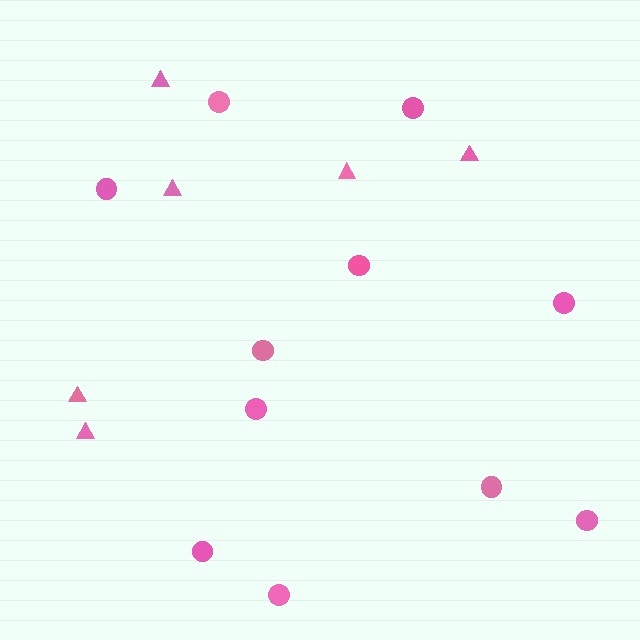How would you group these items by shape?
There are 2 groups: one group of triangles (6) and one group of circles (11).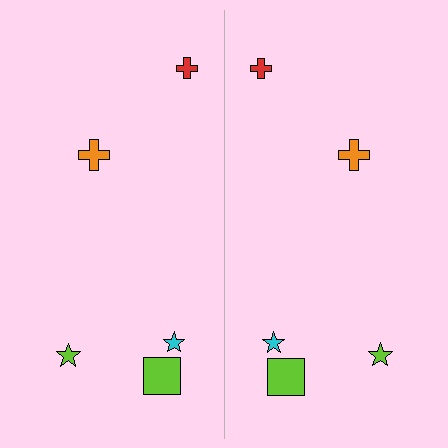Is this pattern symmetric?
Yes, this pattern has bilateral (reflection) symmetry.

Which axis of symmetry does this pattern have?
The pattern has a vertical axis of symmetry running through the center of the image.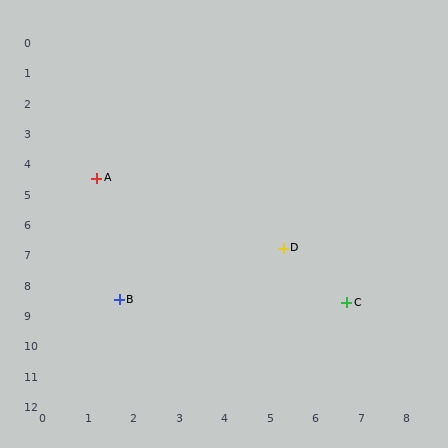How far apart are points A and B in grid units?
Points A and B are about 4.0 grid units apart.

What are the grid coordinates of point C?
Point C is at approximately (6.7, 8.6).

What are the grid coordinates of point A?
Point A is at approximately (1.2, 4.5).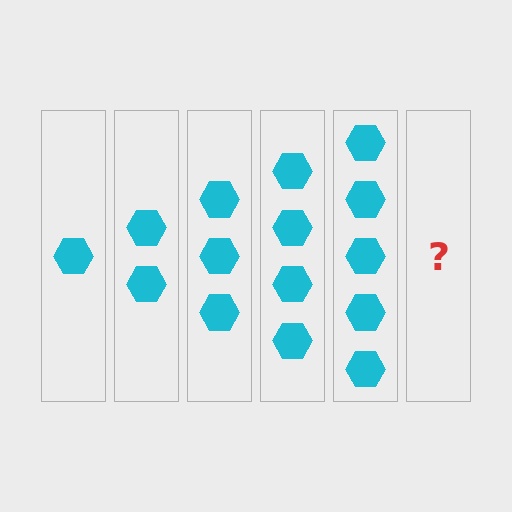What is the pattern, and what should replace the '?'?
The pattern is that each step adds one more hexagon. The '?' should be 6 hexagons.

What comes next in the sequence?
The next element should be 6 hexagons.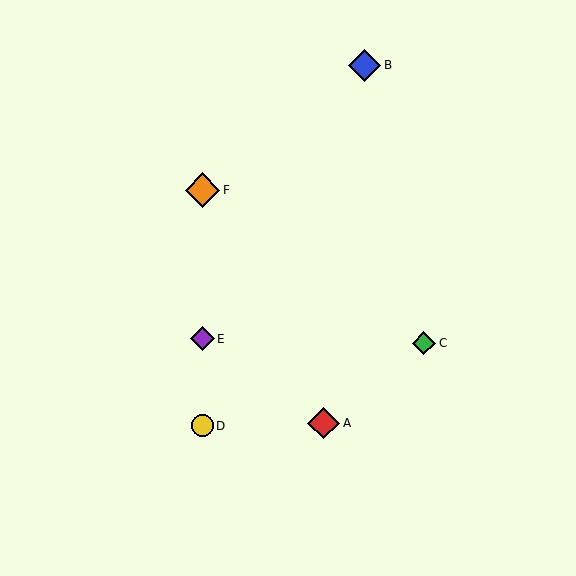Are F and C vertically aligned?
No, F is at x≈202 and C is at x≈424.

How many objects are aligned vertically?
3 objects (D, E, F) are aligned vertically.